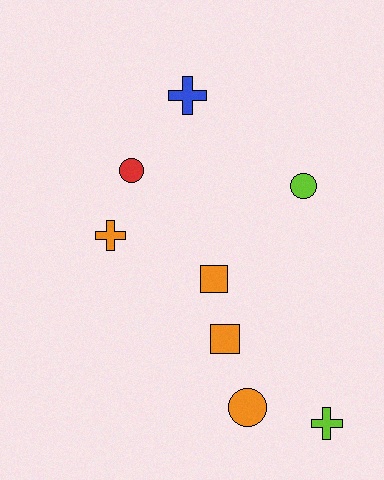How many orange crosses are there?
There is 1 orange cross.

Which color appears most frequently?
Orange, with 4 objects.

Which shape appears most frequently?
Circle, with 3 objects.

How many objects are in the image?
There are 8 objects.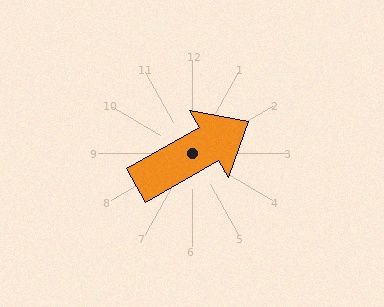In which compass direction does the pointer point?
Northeast.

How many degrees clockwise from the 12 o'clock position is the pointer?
Approximately 60 degrees.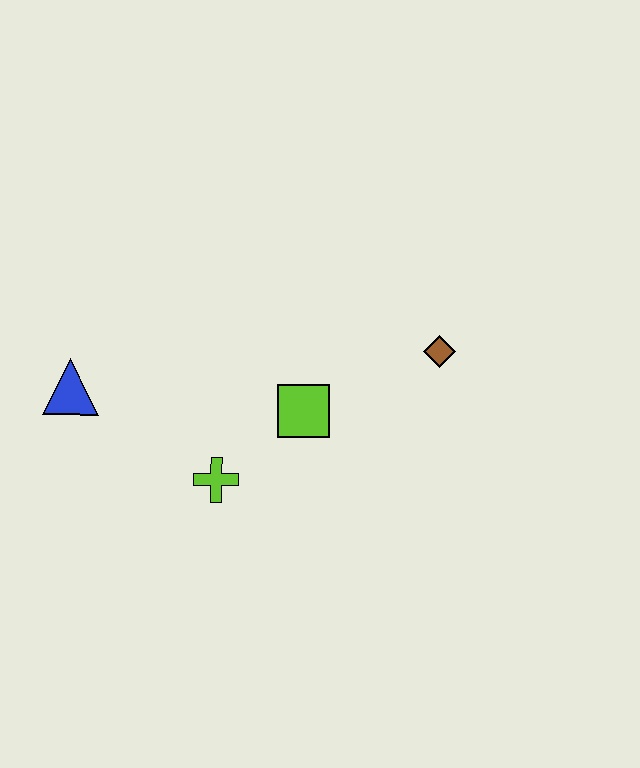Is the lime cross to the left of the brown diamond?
Yes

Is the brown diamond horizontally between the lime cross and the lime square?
No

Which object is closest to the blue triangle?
The lime cross is closest to the blue triangle.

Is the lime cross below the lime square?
Yes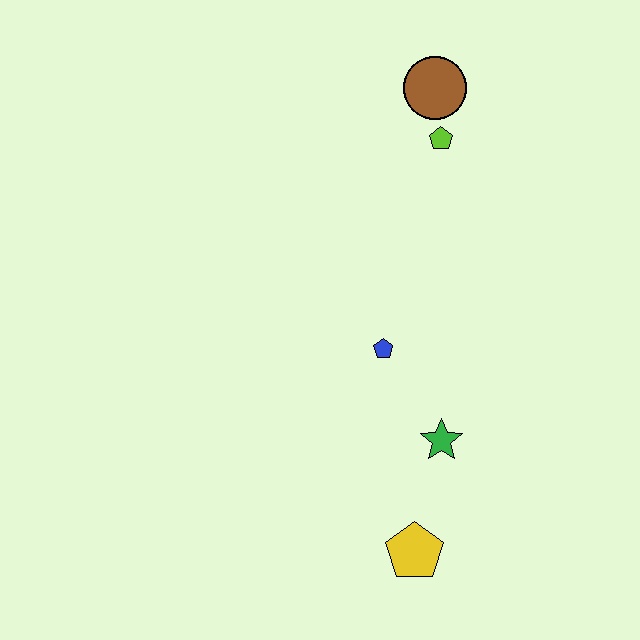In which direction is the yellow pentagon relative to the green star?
The yellow pentagon is below the green star.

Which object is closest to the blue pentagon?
The green star is closest to the blue pentagon.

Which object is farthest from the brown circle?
The yellow pentagon is farthest from the brown circle.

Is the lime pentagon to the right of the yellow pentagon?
Yes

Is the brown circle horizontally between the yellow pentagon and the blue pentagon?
No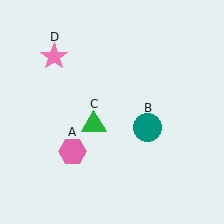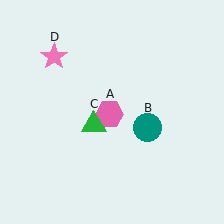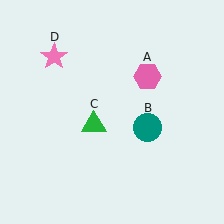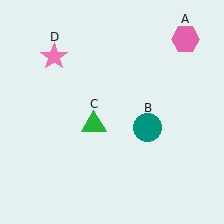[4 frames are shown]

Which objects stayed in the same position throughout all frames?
Teal circle (object B) and green triangle (object C) and pink star (object D) remained stationary.